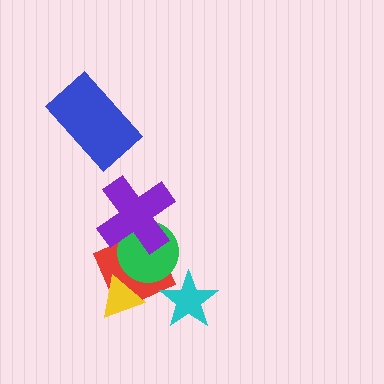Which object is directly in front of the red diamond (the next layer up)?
The green circle is directly in front of the red diamond.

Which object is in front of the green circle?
The purple cross is in front of the green circle.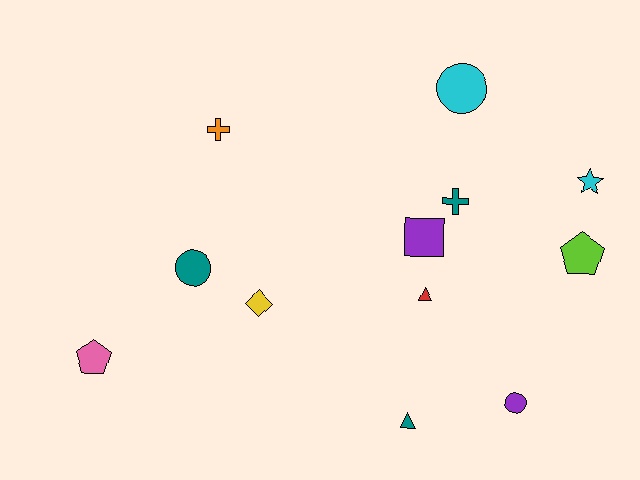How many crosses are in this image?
There are 2 crosses.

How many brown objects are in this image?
There are no brown objects.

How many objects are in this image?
There are 12 objects.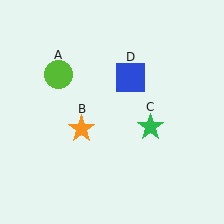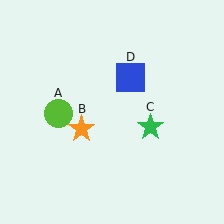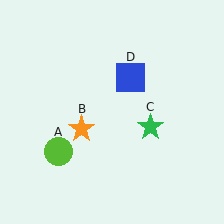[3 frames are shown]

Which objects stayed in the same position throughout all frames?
Orange star (object B) and green star (object C) and blue square (object D) remained stationary.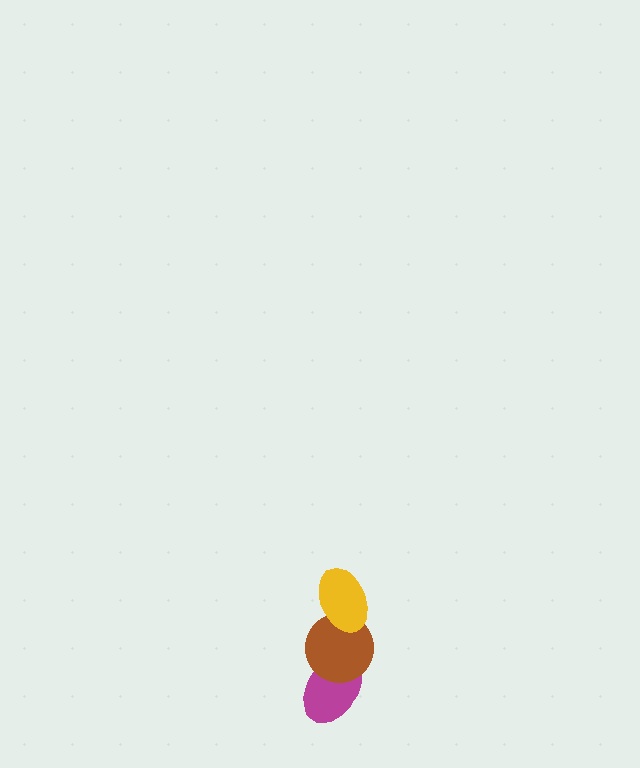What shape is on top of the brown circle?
The yellow ellipse is on top of the brown circle.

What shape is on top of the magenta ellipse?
The brown circle is on top of the magenta ellipse.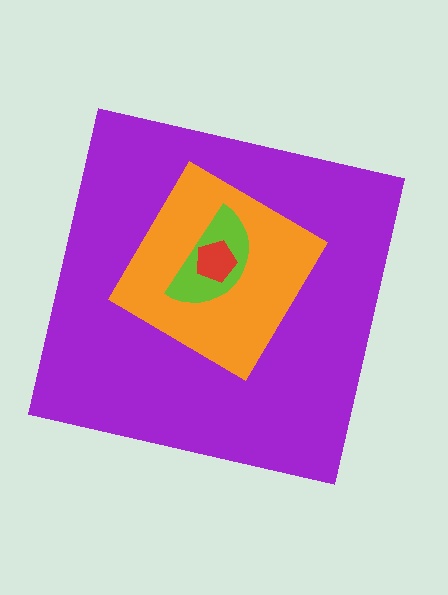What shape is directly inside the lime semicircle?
The red pentagon.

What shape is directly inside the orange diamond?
The lime semicircle.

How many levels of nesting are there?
4.